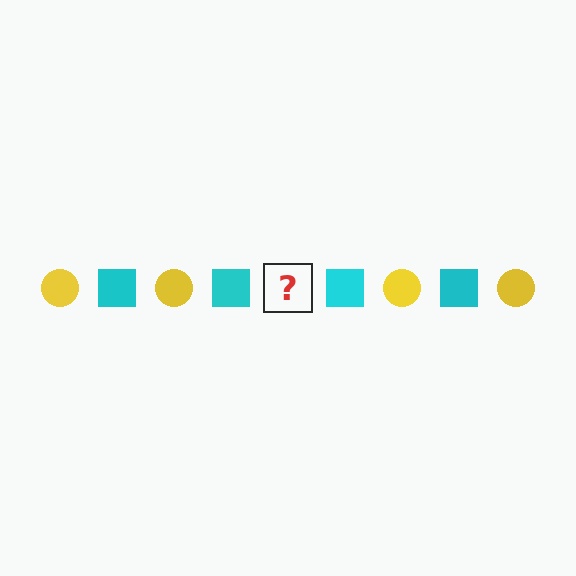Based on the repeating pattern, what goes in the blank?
The blank should be a yellow circle.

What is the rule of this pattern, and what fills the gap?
The rule is that the pattern alternates between yellow circle and cyan square. The gap should be filled with a yellow circle.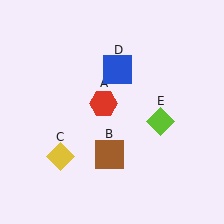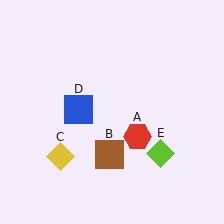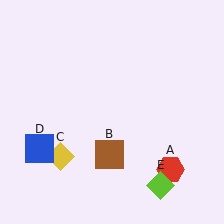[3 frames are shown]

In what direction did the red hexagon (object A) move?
The red hexagon (object A) moved down and to the right.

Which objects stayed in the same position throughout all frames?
Brown square (object B) and yellow diamond (object C) remained stationary.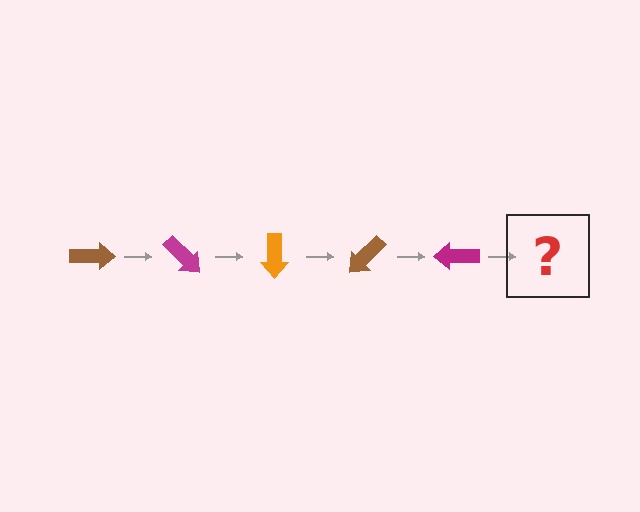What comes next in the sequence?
The next element should be an orange arrow, rotated 225 degrees from the start.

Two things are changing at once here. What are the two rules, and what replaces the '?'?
The two rules are that it rotates 45 degrees each step and the color cycles through brown, magenta, and orange. The '?' should be an orange arrow, rotated 225 degrees from the start.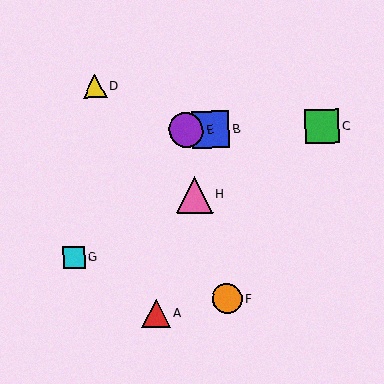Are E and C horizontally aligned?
Yes, both are at y≈130.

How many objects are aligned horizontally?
3 objects (B, C, E) are aligned horizontally.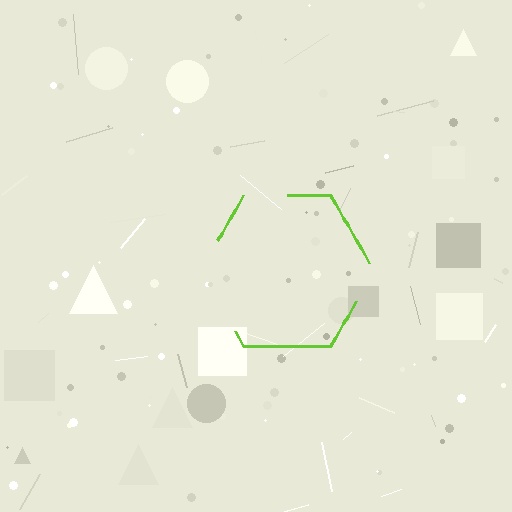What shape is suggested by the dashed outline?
The dashed outline suggests a hexagon.